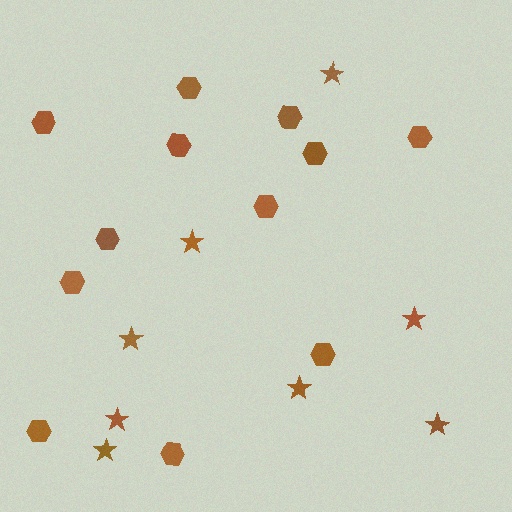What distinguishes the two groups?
There are 2 groups: one group of hexagons (12) and one group of stars (8).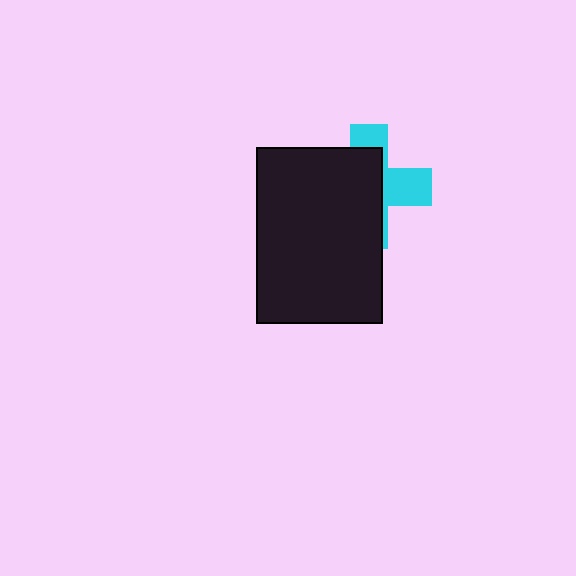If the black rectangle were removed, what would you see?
You would see the complete cyan cross.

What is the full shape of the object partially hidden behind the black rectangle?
The partially hidden object is a cyan cross.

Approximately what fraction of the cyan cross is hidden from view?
Roughly 63% of the cyan cross is hidden behind the black rectangle.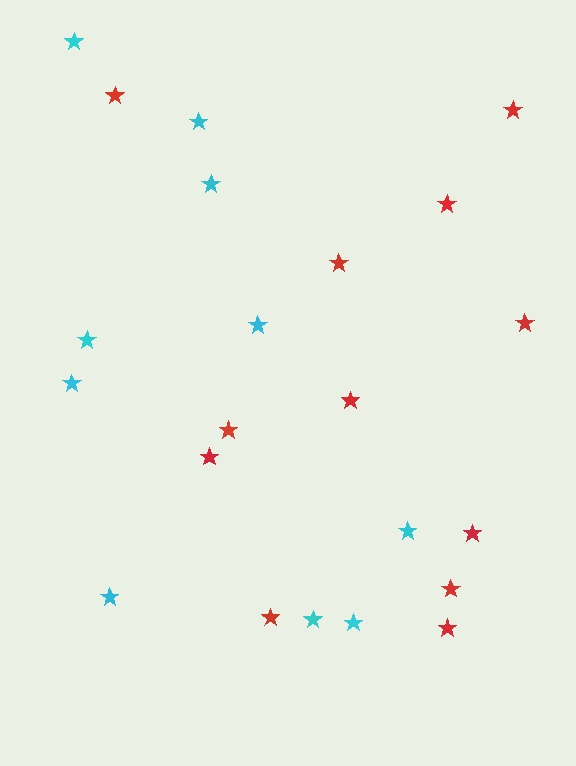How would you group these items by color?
There are 2 groups: one group of red stars (12) and one group of cyan stars (10).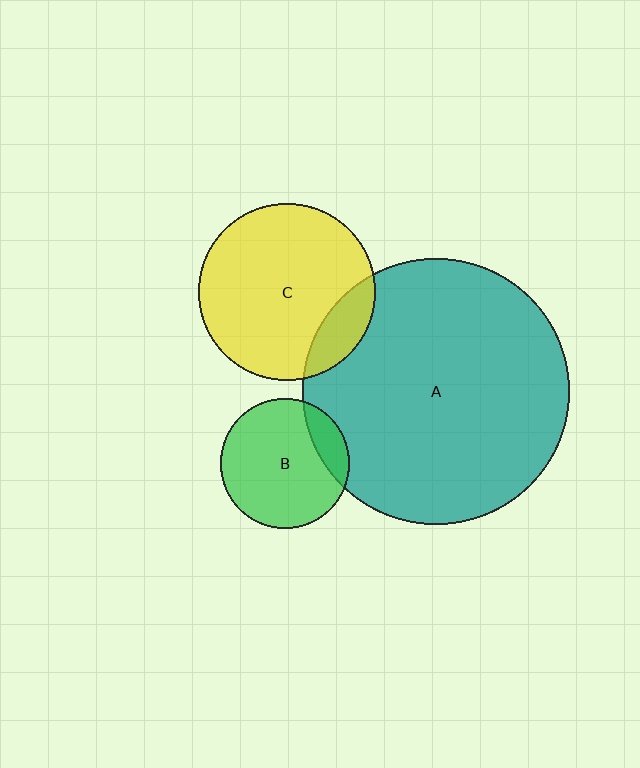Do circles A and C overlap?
Yes.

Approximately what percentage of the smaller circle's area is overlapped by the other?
Approximately 15%.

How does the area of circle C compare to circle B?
Approximately 1.9 times.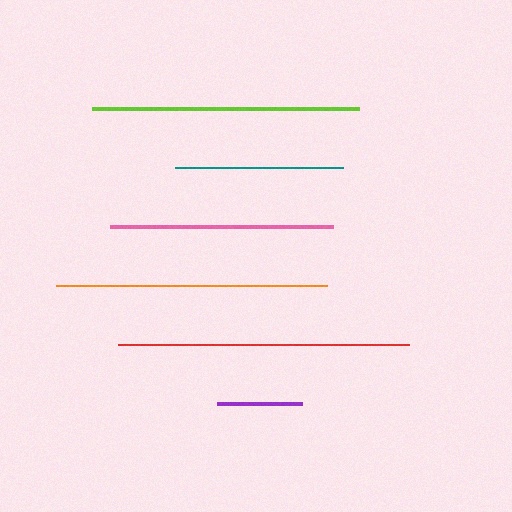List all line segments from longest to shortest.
From longest to shortest: red, orange, lime, pink, teal, purple.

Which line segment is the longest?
The red line is the longest at approximately 291 pixels.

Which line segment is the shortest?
The purple line is the shortest at approximately 85 pixels.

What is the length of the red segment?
The red segment is approximately 291 pixels long.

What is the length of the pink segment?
The pink segment is approximately 223 pixels long.